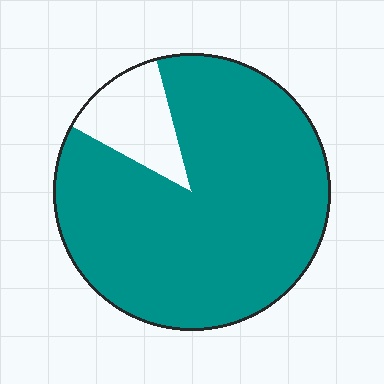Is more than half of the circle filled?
Yes.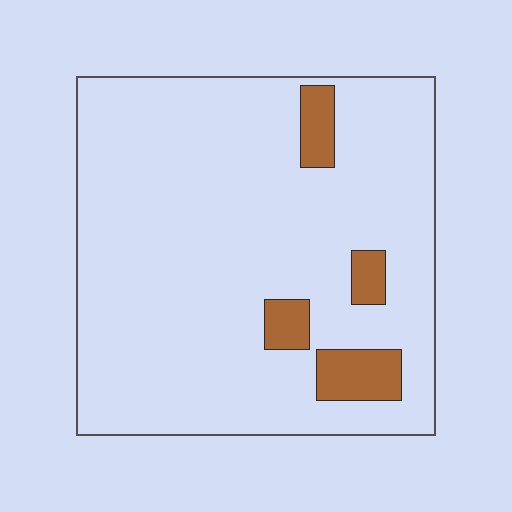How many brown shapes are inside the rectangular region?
4.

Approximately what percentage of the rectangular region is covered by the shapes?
Approximately 10%.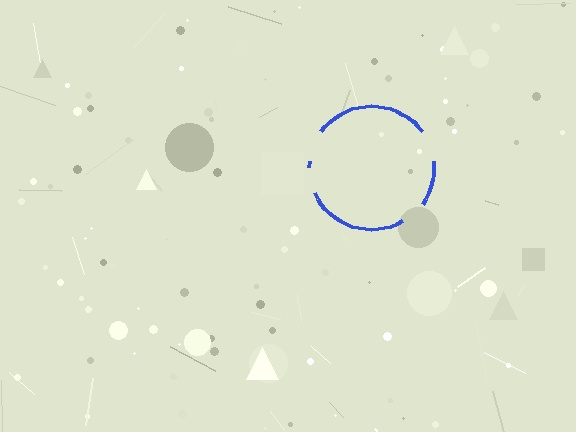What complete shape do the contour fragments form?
The contour fragments form a circle.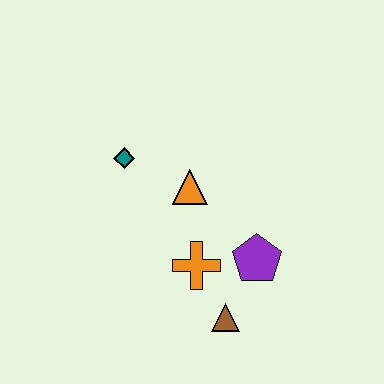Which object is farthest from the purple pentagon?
The teal diamond is farthest from the purple pentagon.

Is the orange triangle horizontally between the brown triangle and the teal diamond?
Yes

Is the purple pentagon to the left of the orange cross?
No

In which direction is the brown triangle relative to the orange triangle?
The brown triangle is below the orange triangle.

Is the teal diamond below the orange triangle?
No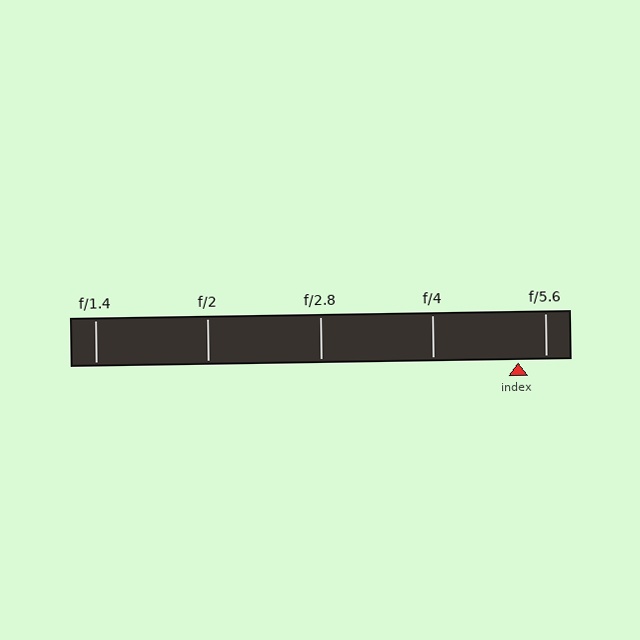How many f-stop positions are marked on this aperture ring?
There are 5 f-stop positions marked.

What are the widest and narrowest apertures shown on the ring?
The widest aperture shown is f/1.4 and the narrowest is f/5.6.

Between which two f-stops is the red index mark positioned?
The index mark is between f/4 and f/5.6.